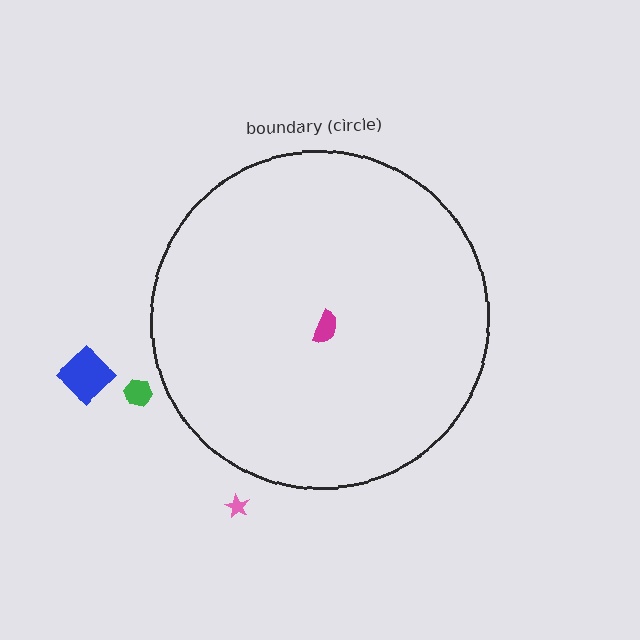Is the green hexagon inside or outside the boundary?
Outside.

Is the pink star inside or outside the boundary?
Outside.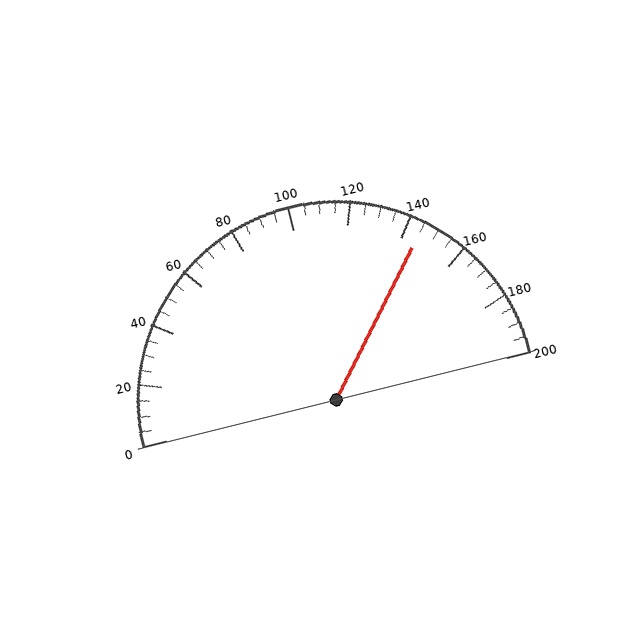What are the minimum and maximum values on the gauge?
The gauge ranges from 0 to 200.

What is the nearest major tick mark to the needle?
The nearest major tick mark is 140.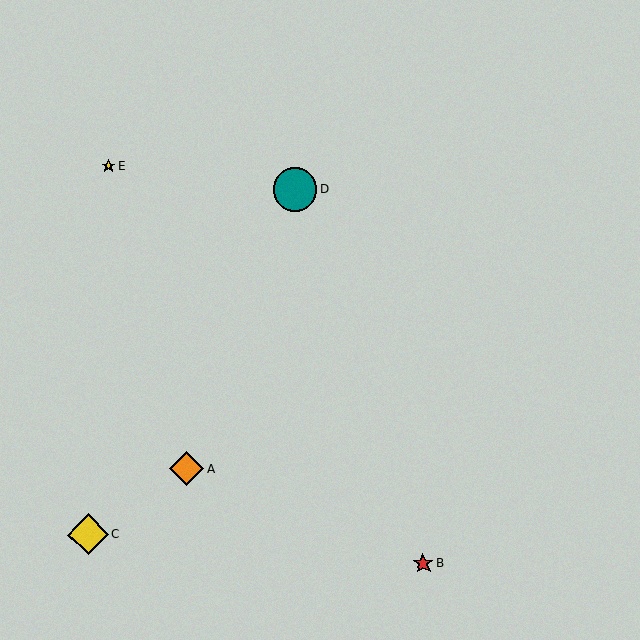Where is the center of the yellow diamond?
The center of the yellow diamond is at (88, 534).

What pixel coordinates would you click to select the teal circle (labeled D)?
Click at (295, 189) to select the teal circle D.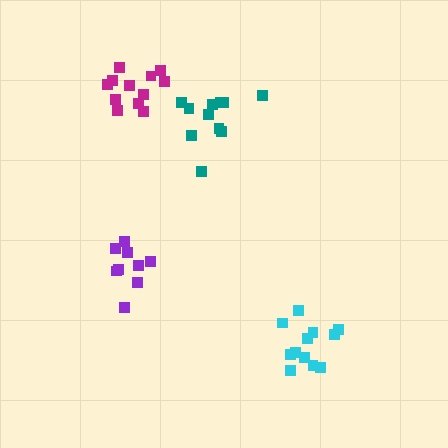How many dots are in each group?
Group 1: 10 dots, Group 2: 12 dots, Group 3: 12 dots, Group 4: 11 dots (45 total).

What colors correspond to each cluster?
The clusters are colored: purple, cyan, magenta, teal.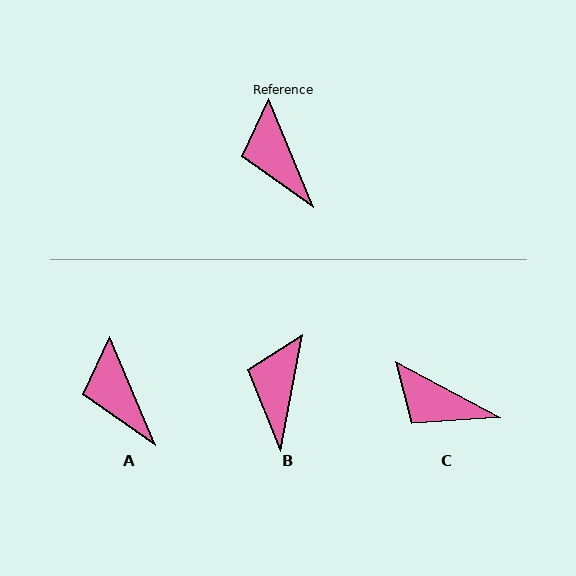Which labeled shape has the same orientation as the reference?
A.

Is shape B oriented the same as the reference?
No, it is off by about 33 degrees.